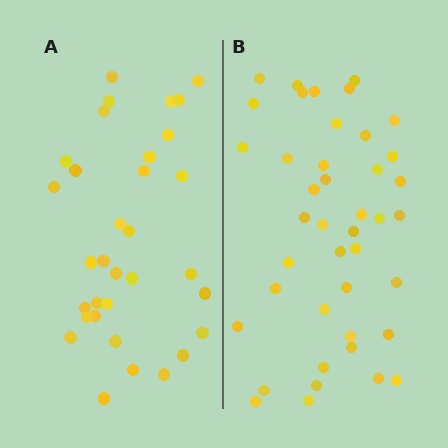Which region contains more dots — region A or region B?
Region B (the right region) has more dots.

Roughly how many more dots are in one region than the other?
Region B has roughly 8 or so more dots than region A.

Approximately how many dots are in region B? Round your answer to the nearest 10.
About 40 dots. (The exact count is 42, which rounds to 40.)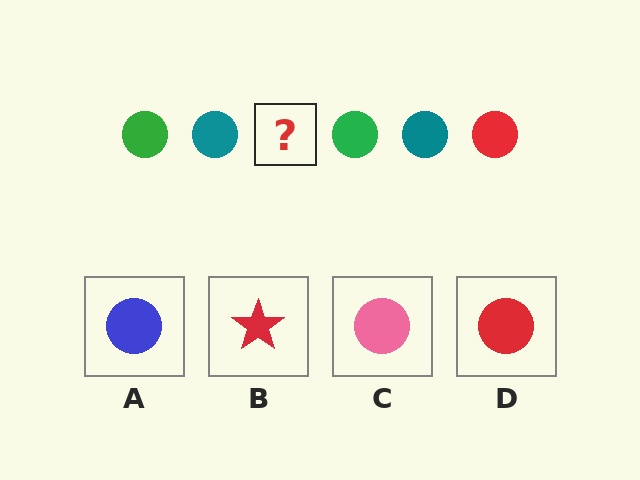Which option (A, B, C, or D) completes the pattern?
D.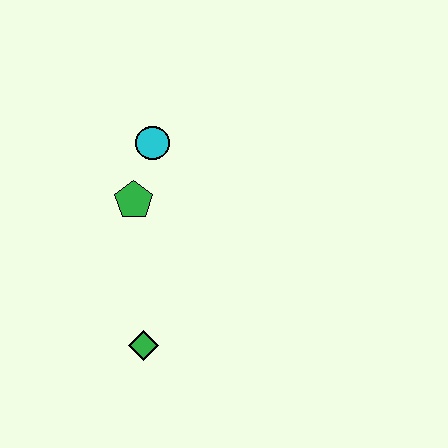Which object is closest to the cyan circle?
The green pentagon is closest to the cyan circle.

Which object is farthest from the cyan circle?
The green diamond is farthest from the cyan circle.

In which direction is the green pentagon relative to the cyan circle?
The green pentagon is below the cyan circle.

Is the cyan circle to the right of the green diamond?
Yes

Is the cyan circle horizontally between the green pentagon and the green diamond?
No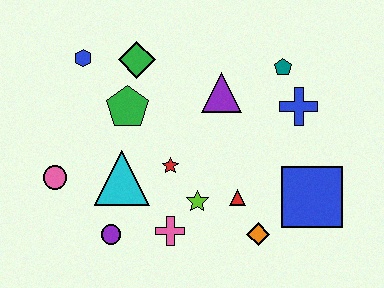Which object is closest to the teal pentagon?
The blue cross is closest to the teal pentagon.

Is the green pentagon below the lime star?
No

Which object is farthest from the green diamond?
The blue square is farthest from the green diamond.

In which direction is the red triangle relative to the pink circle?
The red triangle is to the right of the pink circle.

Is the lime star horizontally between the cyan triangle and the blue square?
Yes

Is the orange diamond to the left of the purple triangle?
No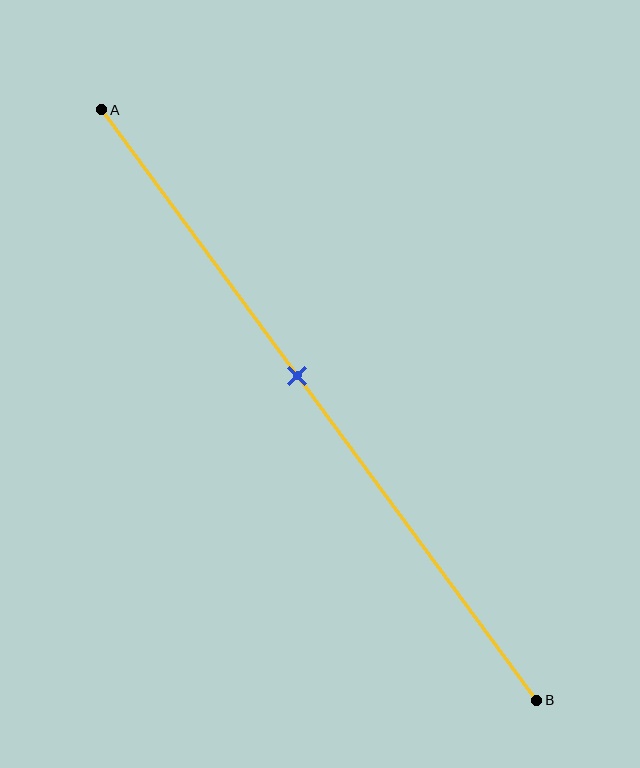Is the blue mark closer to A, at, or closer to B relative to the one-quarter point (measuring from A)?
The blue mark is closer to point B than the one-quarter point of segment AB.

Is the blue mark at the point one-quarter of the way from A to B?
No, the mark is at about 45% from A, not at the 25% one-quarter point.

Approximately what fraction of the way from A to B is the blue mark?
The blue mark is approximately 45% of the way from A to B.